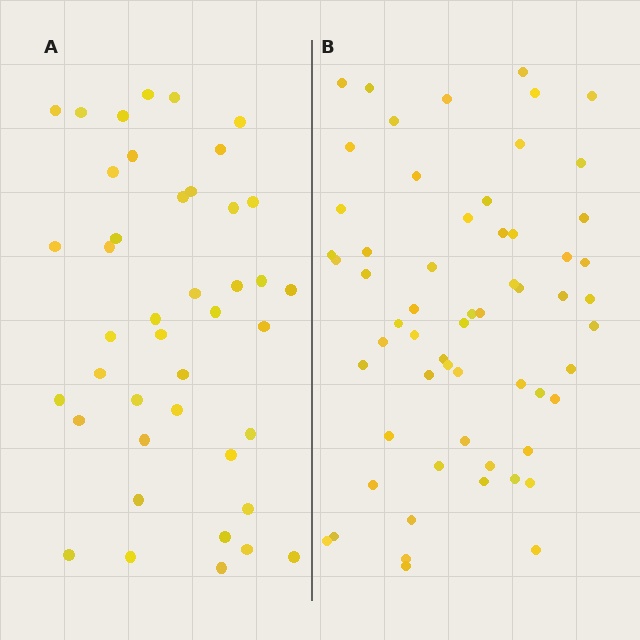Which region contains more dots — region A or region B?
Region B (the right region) has more dots.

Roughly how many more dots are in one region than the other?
Region B has approximately 20 more dots than region A.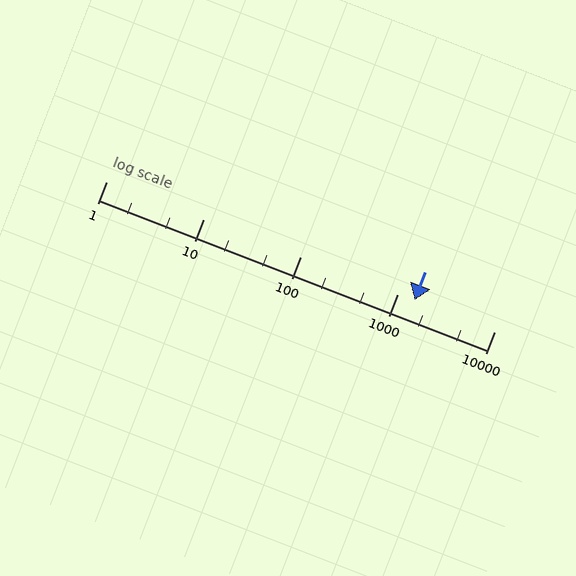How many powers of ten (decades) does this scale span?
The scale spans 4 decades, from 1 to 10000.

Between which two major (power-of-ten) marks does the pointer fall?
The pointer is between 1000 and 10000.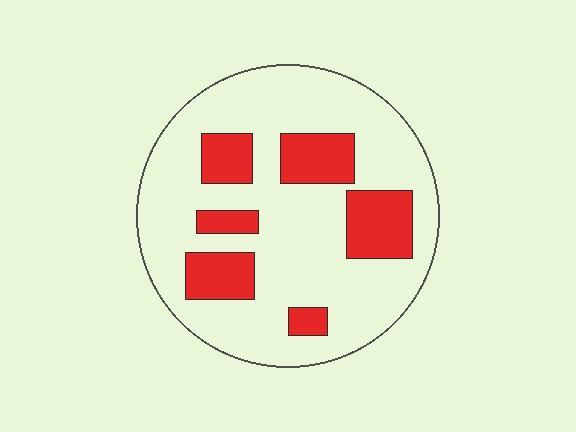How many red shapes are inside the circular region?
6.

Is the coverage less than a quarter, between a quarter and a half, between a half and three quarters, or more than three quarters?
Less than a quarter.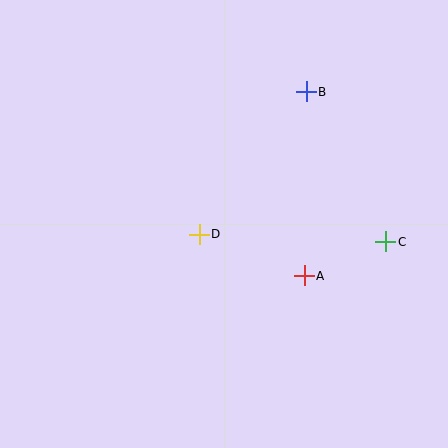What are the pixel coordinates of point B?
Point B is at (306, 92).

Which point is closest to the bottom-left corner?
Point D is closest to the bottom-left corner.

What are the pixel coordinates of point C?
Point C is at (386, 242).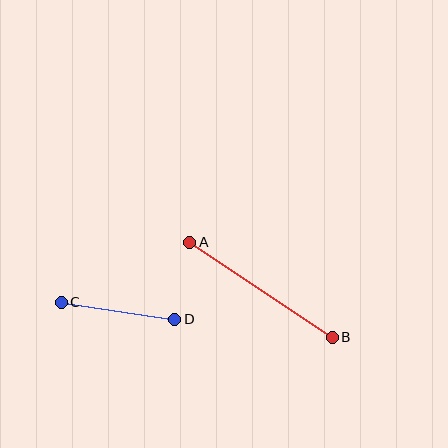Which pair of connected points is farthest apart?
Points A and B are farthest apart.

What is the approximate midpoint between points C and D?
The midpoint is at approximately (118, 311) pixels.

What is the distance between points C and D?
The distance is approximately 114 pixels.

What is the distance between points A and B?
The distance is approximately 171 pixels.